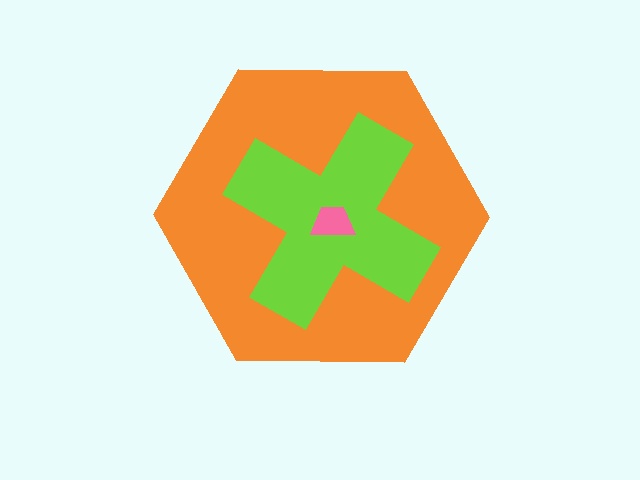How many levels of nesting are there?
3.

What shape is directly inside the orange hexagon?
The lime cross.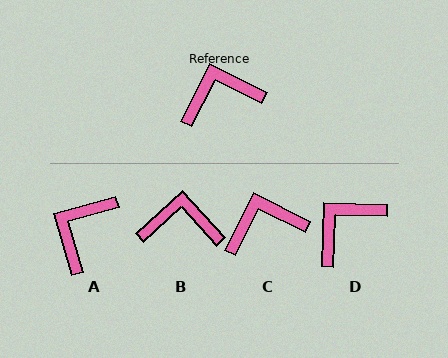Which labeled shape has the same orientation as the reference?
C.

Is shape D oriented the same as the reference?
No, it is off by about 25 degrees.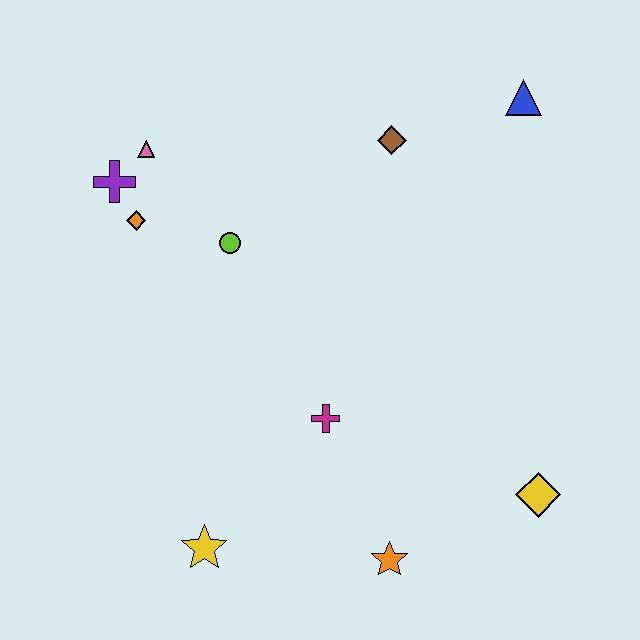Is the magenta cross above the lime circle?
No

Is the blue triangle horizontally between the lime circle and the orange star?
No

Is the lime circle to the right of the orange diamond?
Yes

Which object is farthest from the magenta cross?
The blue triangle is farthest from the magenta cross.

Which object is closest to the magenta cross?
The orange star is closest to the magenta cross.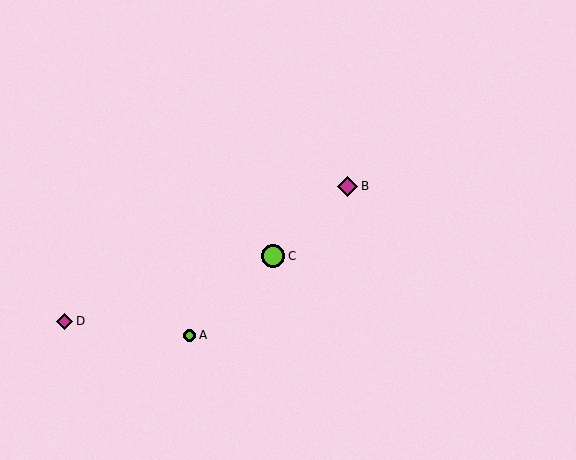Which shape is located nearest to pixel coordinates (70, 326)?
The magenta diamond (labeled D) at (65, 321) is nearest to that location.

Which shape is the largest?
The lime circle (labeled C) is the largest.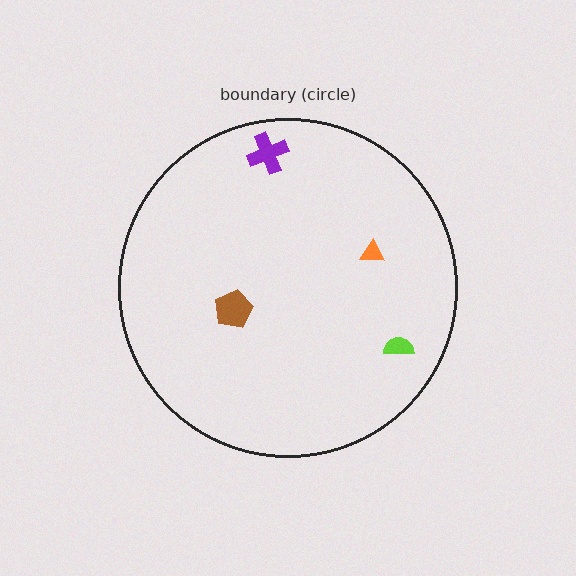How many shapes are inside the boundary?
4 inside, 0 outside.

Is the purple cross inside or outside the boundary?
Inside.